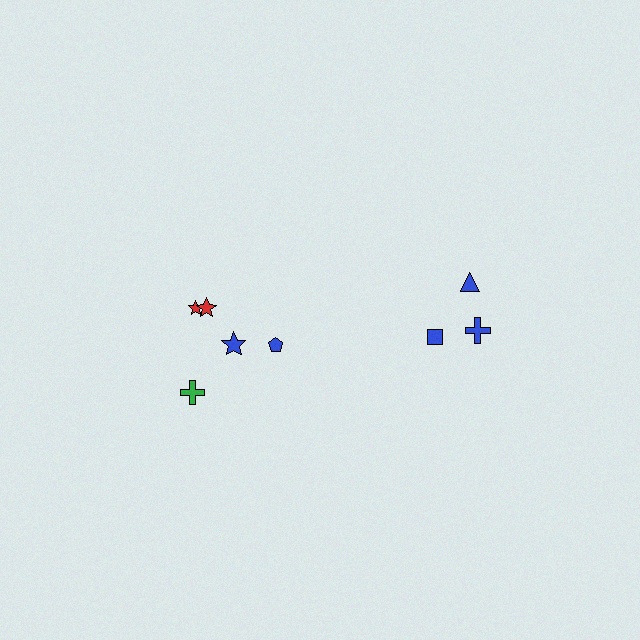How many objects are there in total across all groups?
There are 8 objects.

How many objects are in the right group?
There are 3 objects.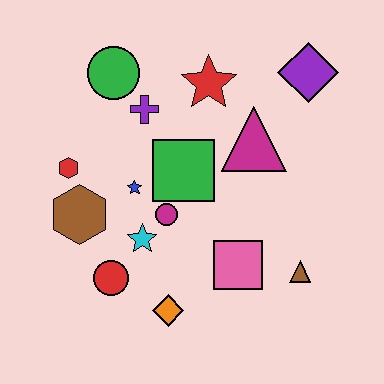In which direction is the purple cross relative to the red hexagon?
The purple cross is to the right of the red hexagon.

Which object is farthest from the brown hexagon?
The purple diamond is farthest from the brown hexagon.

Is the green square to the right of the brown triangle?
No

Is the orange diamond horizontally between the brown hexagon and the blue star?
No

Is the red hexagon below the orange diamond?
No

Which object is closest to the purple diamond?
The magenta triangle is closest to the purple diamond.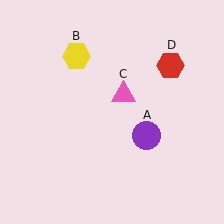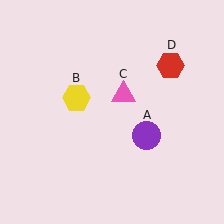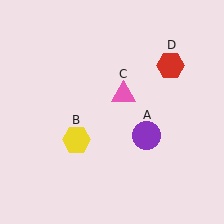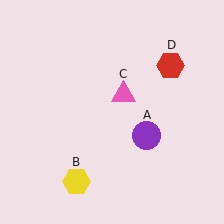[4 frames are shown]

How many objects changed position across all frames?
1 object changed position: yellow hexagon (object B).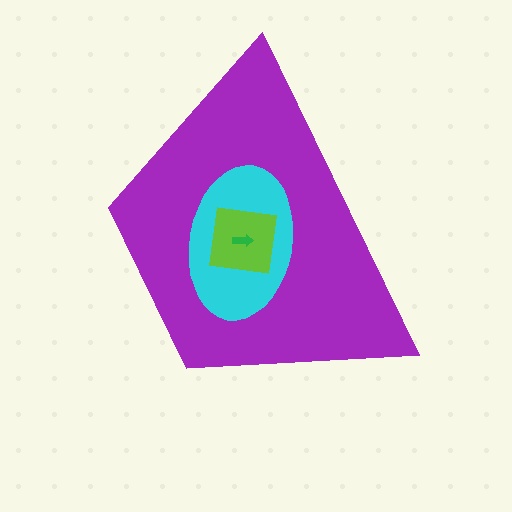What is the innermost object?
The green arrow.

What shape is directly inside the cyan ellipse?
The lime square.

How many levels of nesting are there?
4.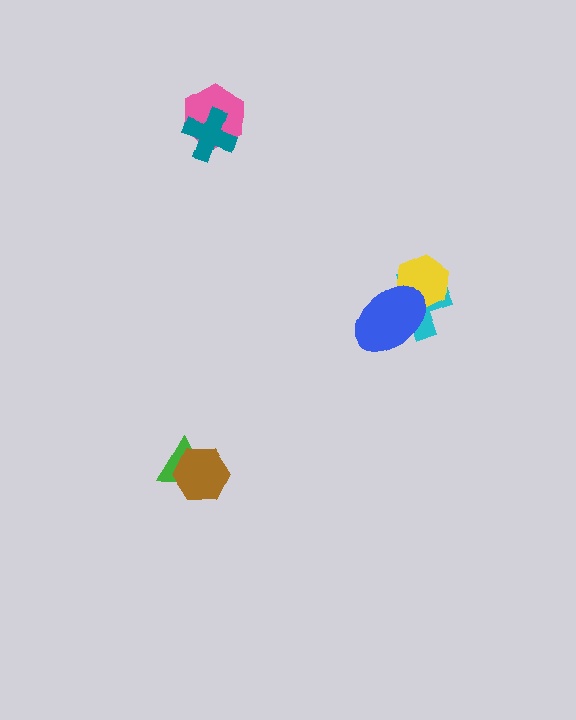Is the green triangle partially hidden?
Yes, it is partially covered by another shape.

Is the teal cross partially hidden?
No, no other shape covers it.